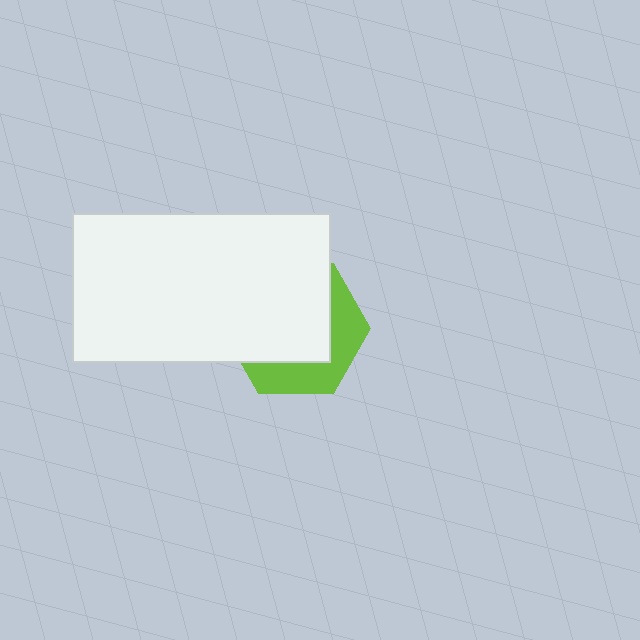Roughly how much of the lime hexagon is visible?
A small part of it is visible (roughly 35%).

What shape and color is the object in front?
The object in front is a white rectangle.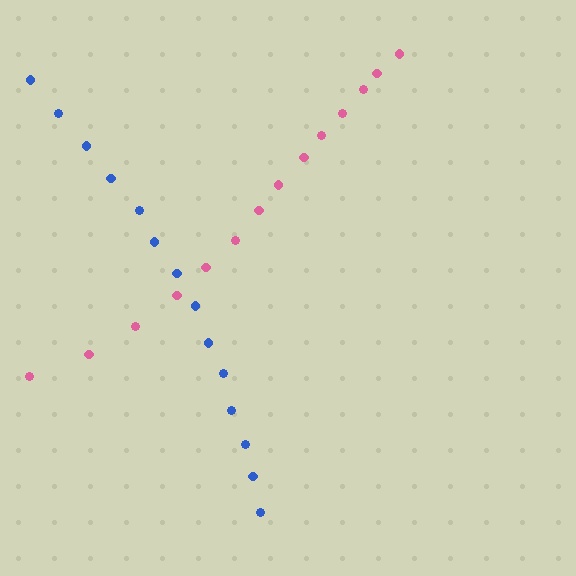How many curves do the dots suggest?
There are 2 distinct paths.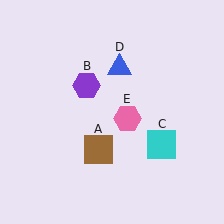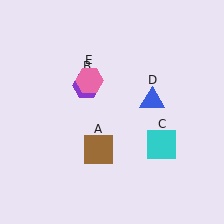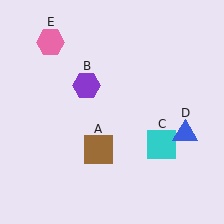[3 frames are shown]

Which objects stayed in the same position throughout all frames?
Brown square (object A) and purple hexagon (object B) and cyan square (object C) remained stationary.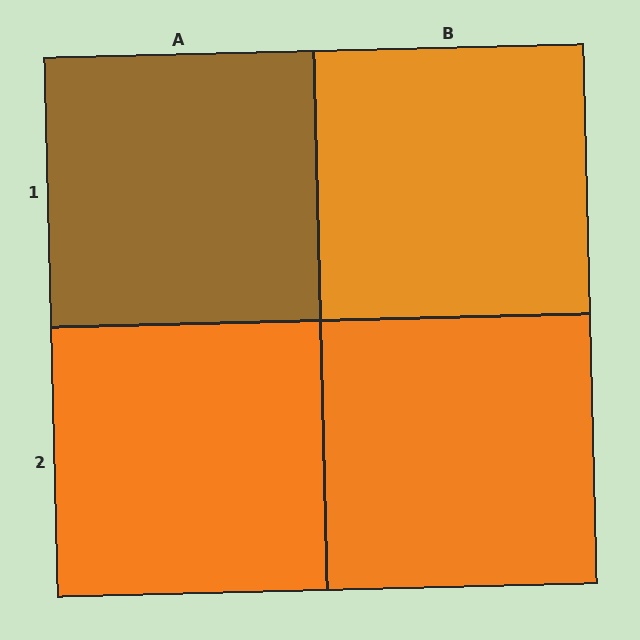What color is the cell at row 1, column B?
Orange.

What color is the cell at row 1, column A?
Brown.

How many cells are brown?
1 cell is brown.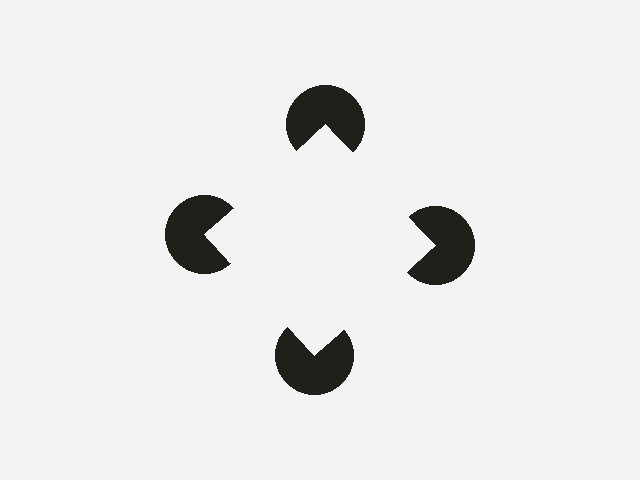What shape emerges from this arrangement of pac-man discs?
An illusory square — its edges are inferred from the aligned wedge cuts in the pac-man discs, not physically drawn.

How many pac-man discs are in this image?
There are 4 — one at each vertex of the illusory square.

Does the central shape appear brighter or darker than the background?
It typically appears slightly brighter than the background, even though no actual brightness change is drawn.